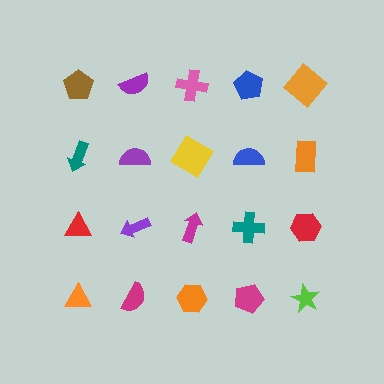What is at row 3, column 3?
A magenta arrow.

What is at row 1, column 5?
An orange diamond.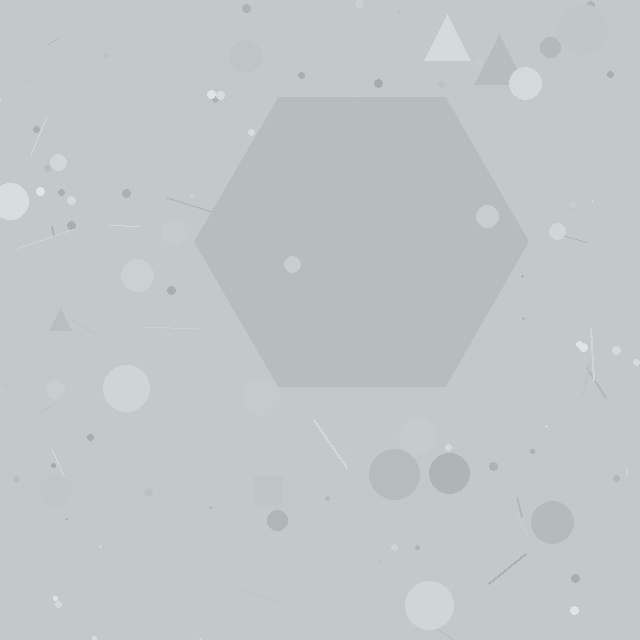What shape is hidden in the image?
A hexagon is hidden in the image.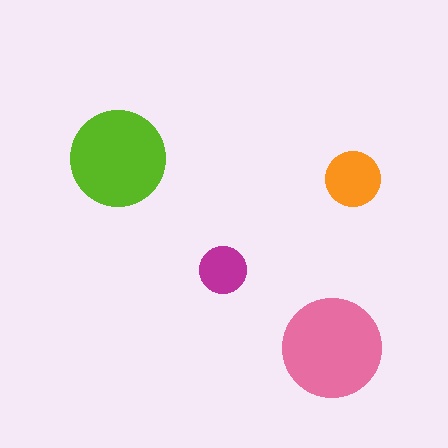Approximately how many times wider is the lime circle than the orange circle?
About 1.5 times wider.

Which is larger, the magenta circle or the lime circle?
The lime one.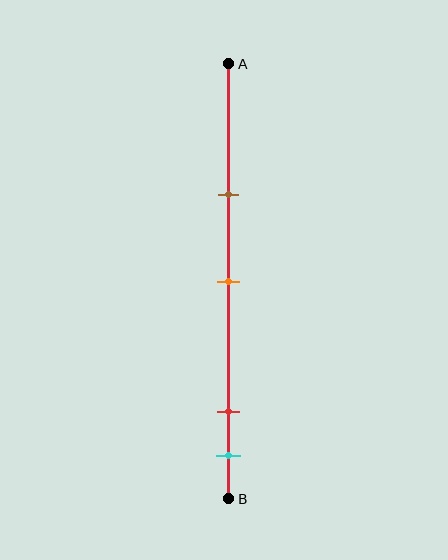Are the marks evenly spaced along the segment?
No, the marks are not evenly spaced.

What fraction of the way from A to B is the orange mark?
The orange mark is approximately 50% (0.5) of the way from A to B.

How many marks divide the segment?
There are 4 marks dividing the segment.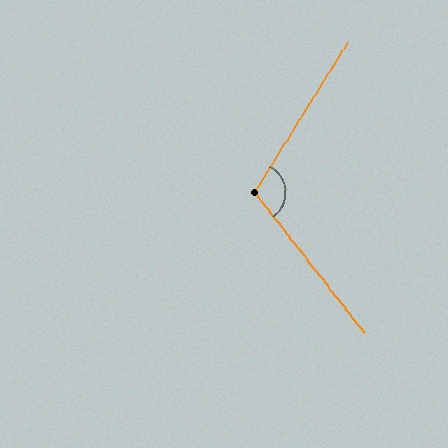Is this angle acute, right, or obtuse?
It is obtuse.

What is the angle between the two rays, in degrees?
Approximately 110 degrees.